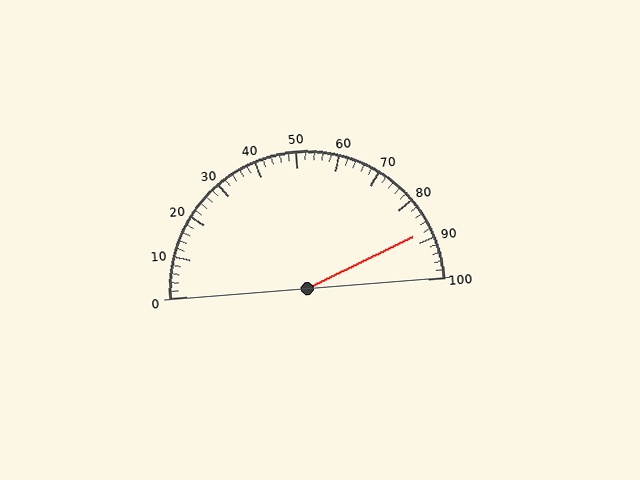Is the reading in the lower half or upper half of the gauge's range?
The reading is in the upper half of the range (0 to 100).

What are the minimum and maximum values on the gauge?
The gauge ranges from 0 to 100.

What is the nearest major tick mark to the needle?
The nearest major tick mark is 90.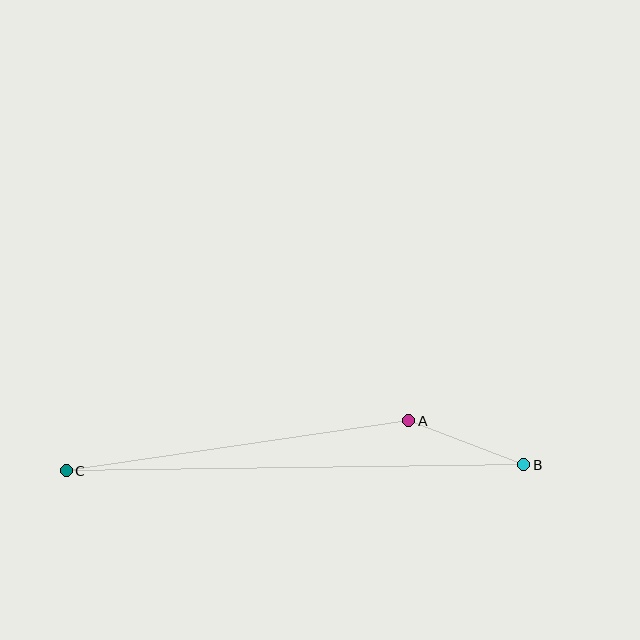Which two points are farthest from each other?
Points B and C are farthest from each other.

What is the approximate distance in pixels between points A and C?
The distance between A and C is approximately 346 pixels.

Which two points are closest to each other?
Points A and B are closest to each other.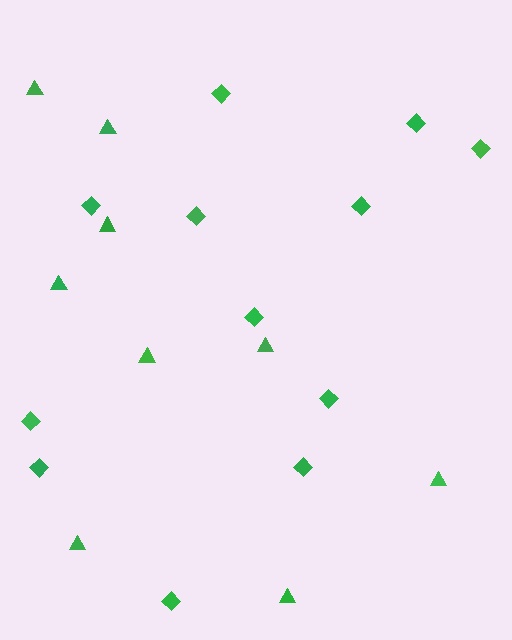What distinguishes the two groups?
There are 2 groups: one group of triangles (9) and one group of diamonds (12).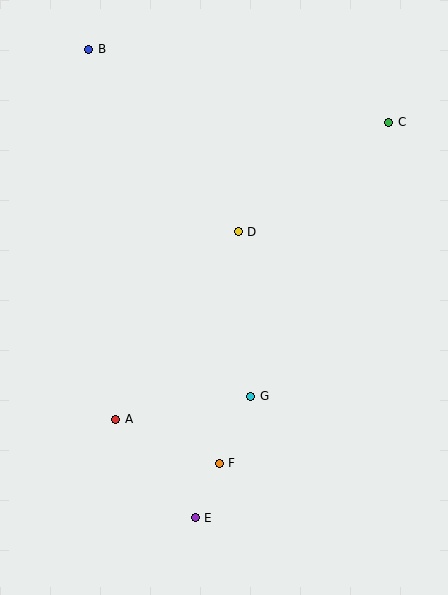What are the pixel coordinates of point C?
Point C is at (389, 122).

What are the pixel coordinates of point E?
Point E is at (195, 518).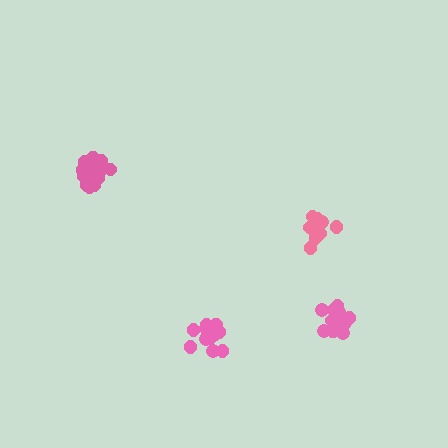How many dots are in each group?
Group 1: 16 dots, Group 2: 14 dots, Group 3: 19 dots, Group 4: 17 dots (66 total).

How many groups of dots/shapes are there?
There are 4 groups.